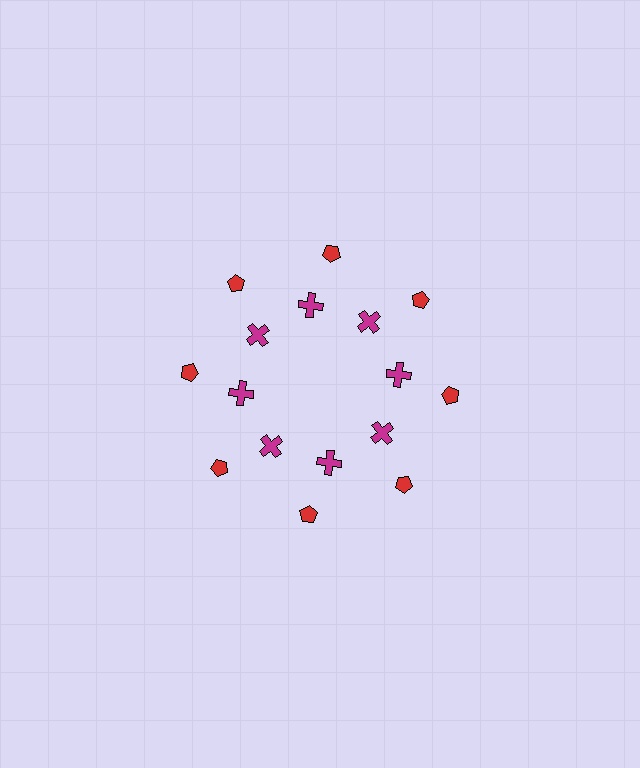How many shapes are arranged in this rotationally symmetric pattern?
There are 16 shapes, arranged in 8 groups of 2.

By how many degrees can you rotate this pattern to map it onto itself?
The pattern maps onto itself every 45 degrees of rotation.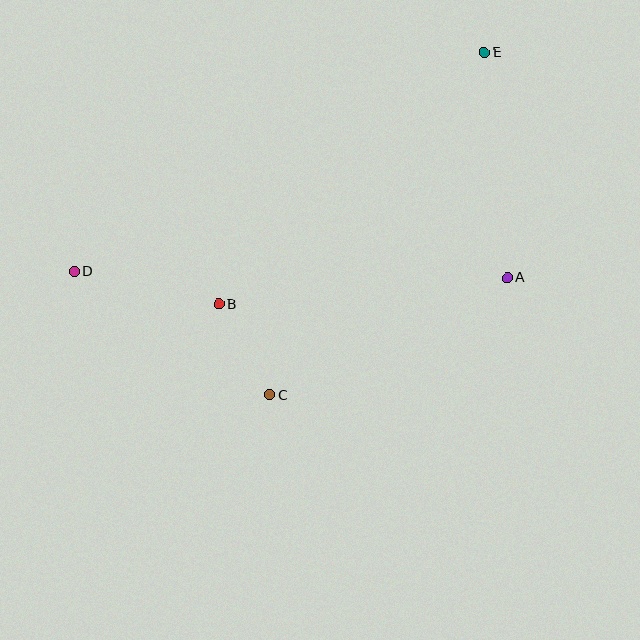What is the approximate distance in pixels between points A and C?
The distance between A and C is approximately 265 pixels.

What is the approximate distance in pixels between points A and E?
The distance between A and E is approximately 227 pixels.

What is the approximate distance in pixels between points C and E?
The distance between C and E is approximately 404 pixels.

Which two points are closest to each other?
Points B and C are closest to each other.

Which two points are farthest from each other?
Points D and E are farthest from each other.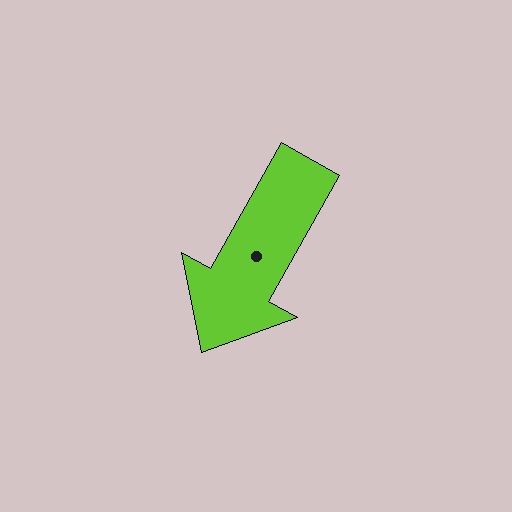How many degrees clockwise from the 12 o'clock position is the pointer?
Approximately 209 degrees.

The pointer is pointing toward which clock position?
Roughly 7 o'clock.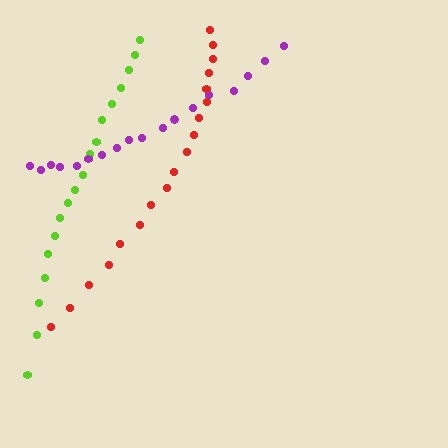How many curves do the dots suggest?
There are 3 distinct paths.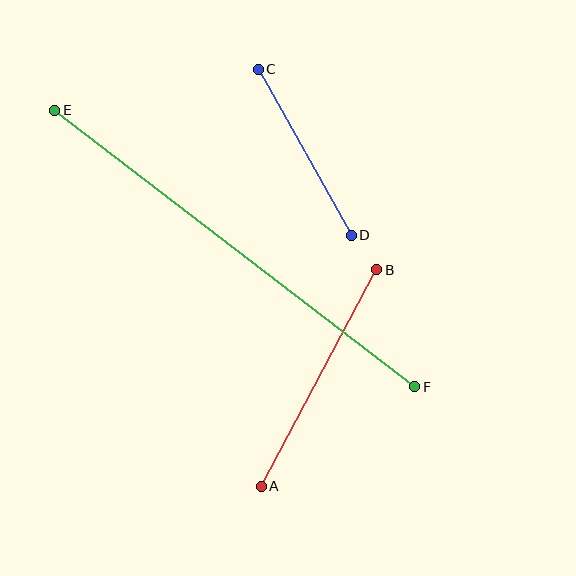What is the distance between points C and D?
The distance is approximately 191 pixels.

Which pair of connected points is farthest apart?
Points E and F are farthest apart.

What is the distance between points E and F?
The distance is approximately 454 pixels.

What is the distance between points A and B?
The distance is approximately 246 pixels.